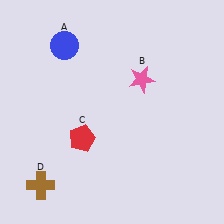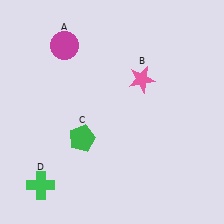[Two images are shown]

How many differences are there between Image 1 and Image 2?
There are 3 differences between the two images.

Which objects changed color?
A changed from blue to magenta. C changed from red to green. D changed from brown to green.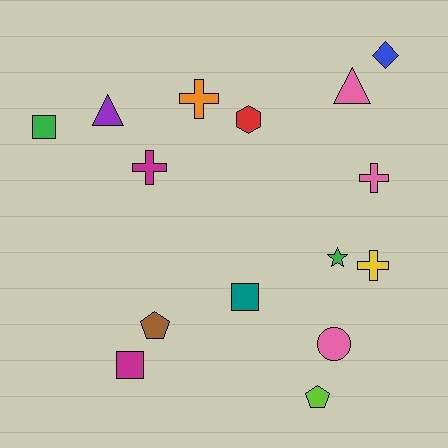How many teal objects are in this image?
There is 1 teal object.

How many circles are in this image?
There is 1 circle.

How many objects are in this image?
There are 15 objects.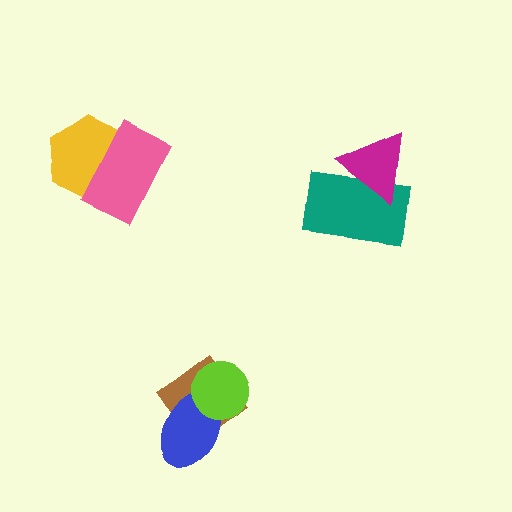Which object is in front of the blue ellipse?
The lime circle is in front of the blue ellipse.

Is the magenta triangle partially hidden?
No, no other shape covers it.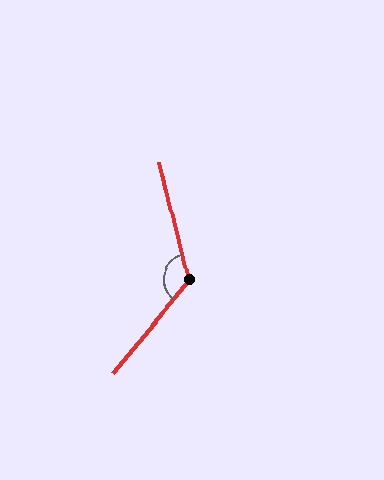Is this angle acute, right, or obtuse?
It is obtuse.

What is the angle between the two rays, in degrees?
Approximately 127 degrees.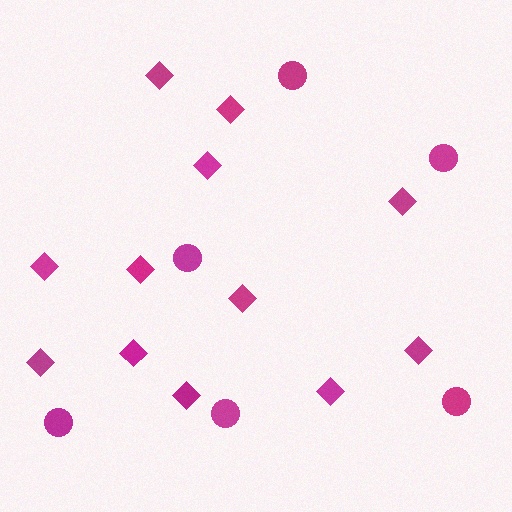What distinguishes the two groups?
There are 2 groups: one group of diamonds (12) and one group of circles (6).